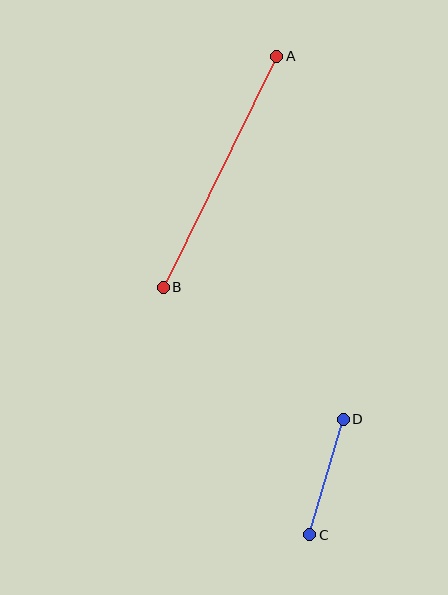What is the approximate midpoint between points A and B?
The midpoint is at approximately (220, 172) pixels.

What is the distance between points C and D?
The distance is approximately 120 pixels.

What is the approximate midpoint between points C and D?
The midpoint is at approximately (327, 477) pixels.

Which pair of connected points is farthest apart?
Points A and B are farthest apart.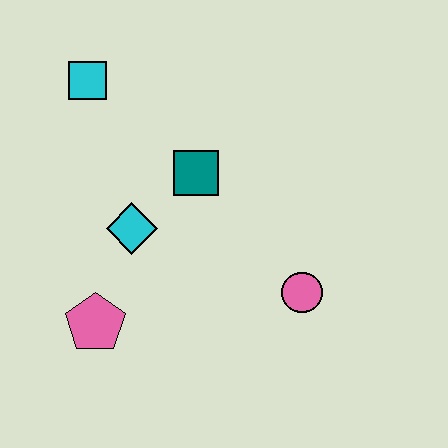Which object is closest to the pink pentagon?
The cyan diamond is closest to the pink pentagon.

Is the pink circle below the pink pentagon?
No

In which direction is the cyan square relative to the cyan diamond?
The cyan square is above the cyan diamond.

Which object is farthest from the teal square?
The pink pentagon is farthest from the teal square.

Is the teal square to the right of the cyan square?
Yes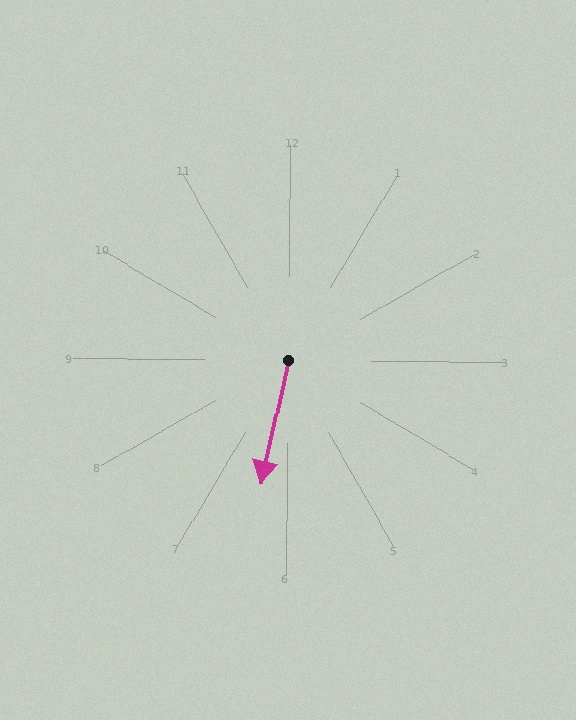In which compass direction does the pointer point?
South.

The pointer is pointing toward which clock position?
Roughly 6 o'clock.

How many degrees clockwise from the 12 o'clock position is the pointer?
Approximately 192 degrees.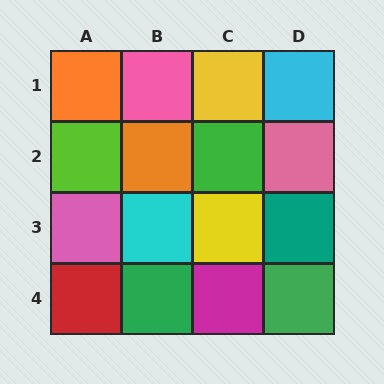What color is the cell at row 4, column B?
Green.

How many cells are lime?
1 cell is lime.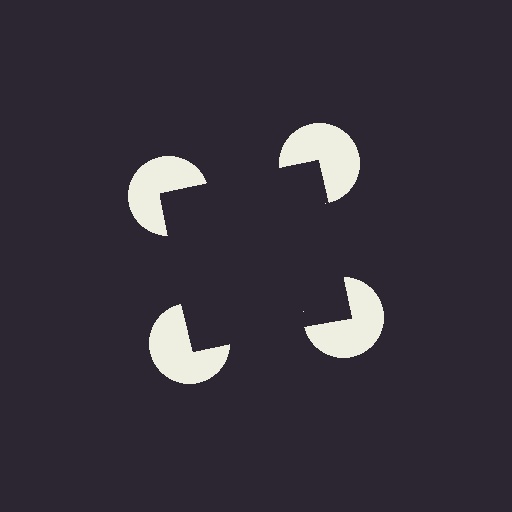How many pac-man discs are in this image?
There are 4 — one at each vertex of the illusory square.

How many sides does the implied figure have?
4 sides.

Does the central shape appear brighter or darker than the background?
It typically appears slightly darker than the background, even though no actual brightness change is drawn.